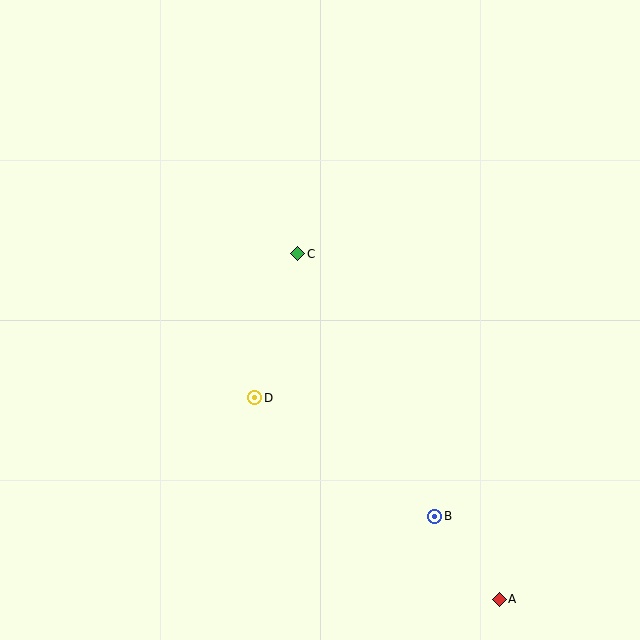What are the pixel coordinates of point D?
Point D is at (255, 398).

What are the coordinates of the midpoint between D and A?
The midpoint between D and A is at (377, 498).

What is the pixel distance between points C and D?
The distance between C and D is 150 pixels.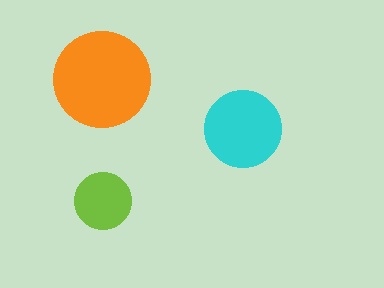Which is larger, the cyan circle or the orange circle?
The orange one.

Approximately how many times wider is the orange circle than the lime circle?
About 1.5 times wider.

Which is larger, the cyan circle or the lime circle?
The cyan one.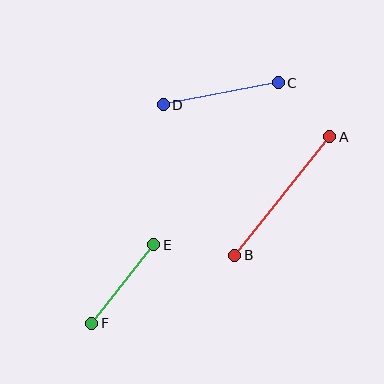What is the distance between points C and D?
The distance is approximately 117 pixels.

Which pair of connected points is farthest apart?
Points A and B are farthest apart.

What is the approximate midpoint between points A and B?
The midpoint is at approximately (282, 196) pixels.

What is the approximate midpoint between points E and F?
The midpoint is at approximately (123, 284) pixels.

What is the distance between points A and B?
The distance is approximately 152 pixels.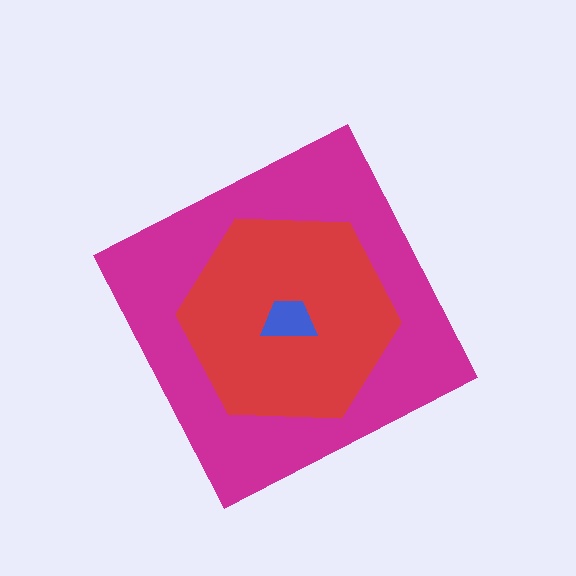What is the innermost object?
The blue trapezoid.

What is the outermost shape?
The magenta diamond.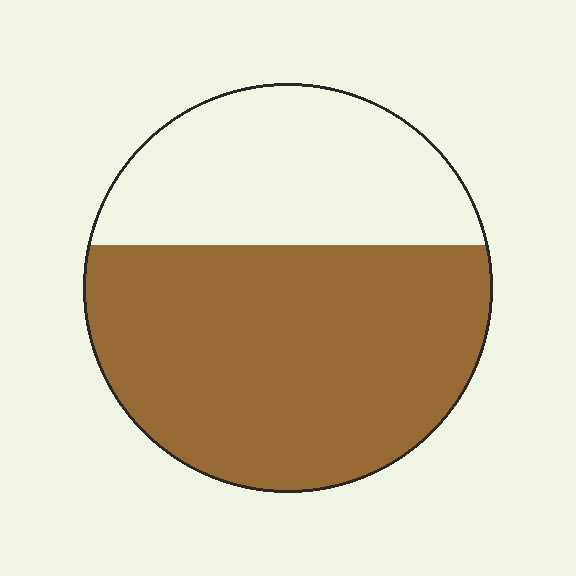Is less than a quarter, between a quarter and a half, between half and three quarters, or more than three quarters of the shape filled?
Between half and three quarters.